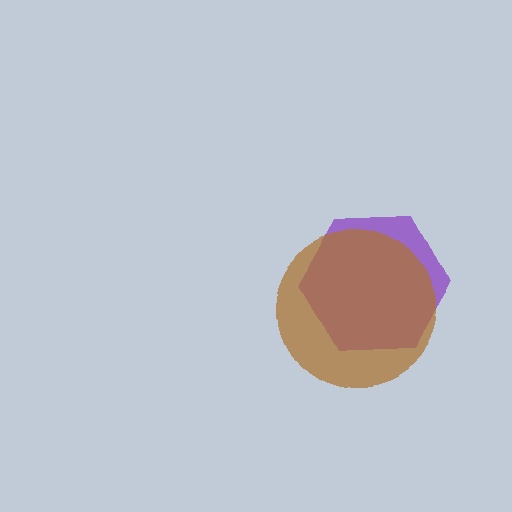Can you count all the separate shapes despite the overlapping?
Yes, there are 2 separate shapes.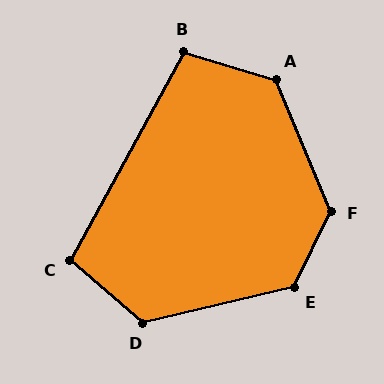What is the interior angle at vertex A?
Approximately 129 degrees (obtuse).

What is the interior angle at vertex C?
Approximately 102 degrees (obtuse).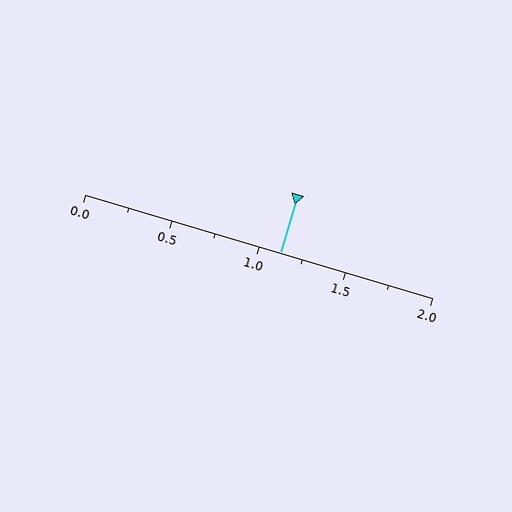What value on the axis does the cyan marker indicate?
The marker indicates approximately 1.12.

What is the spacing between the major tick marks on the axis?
The major ticks are spaced 0.5 apart.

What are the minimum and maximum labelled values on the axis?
The axis runs from 0.0 to 2.0.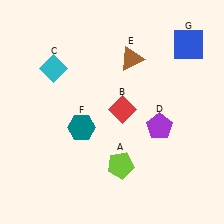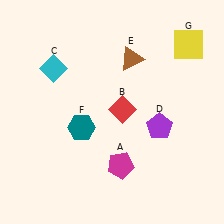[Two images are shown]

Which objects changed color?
A changed from lime to magenta. G changed from blue to yellow.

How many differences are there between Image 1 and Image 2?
There are 2 differences between the two images.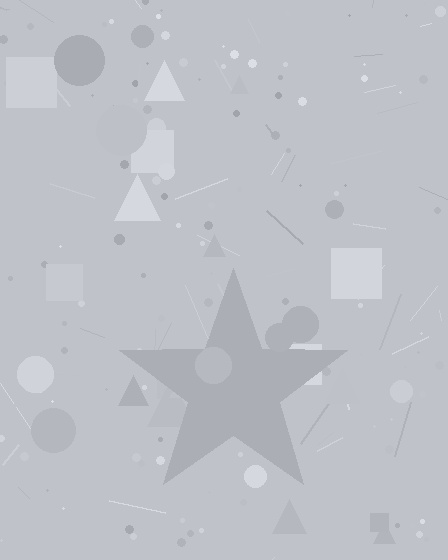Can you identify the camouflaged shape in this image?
The camouflaged shape is a star.